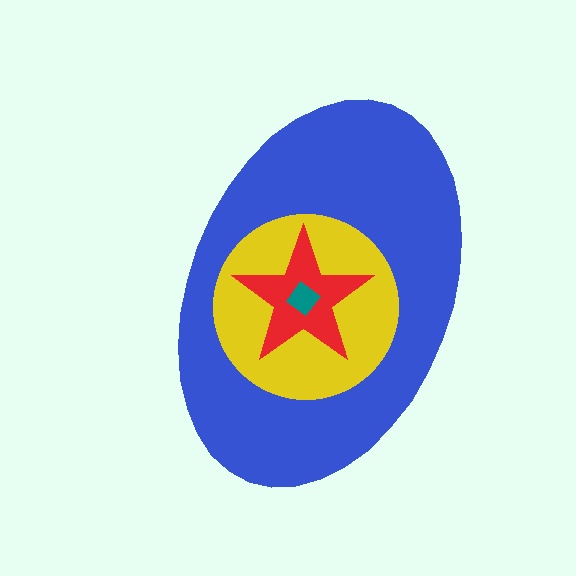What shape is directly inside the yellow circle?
The red star.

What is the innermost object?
The teal diamond.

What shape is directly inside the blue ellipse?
The yellow circle.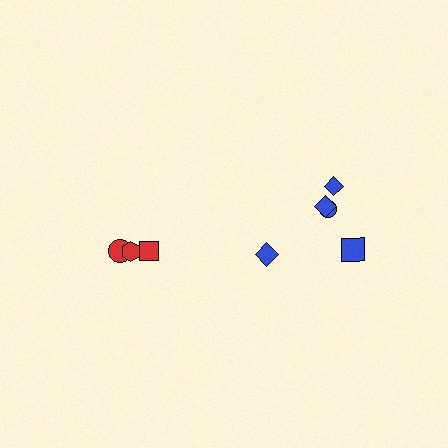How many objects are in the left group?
There are 3 objects.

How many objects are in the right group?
There are 5 objects.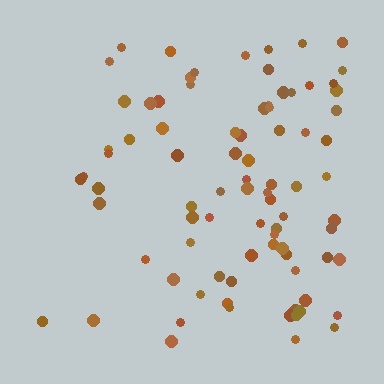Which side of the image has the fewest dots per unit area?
The left.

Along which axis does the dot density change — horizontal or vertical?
Horizontal.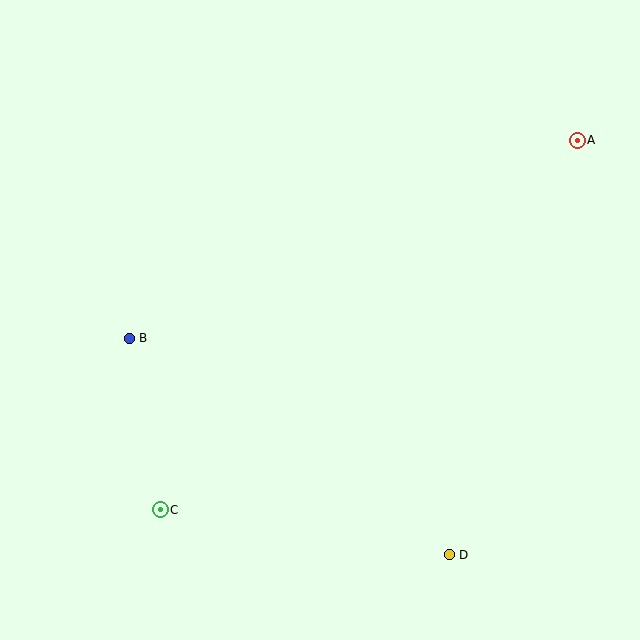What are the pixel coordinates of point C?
Point C is at (160, 510).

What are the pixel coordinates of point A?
Point A is at (577, 140).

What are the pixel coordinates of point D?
Point D is at (449, 555).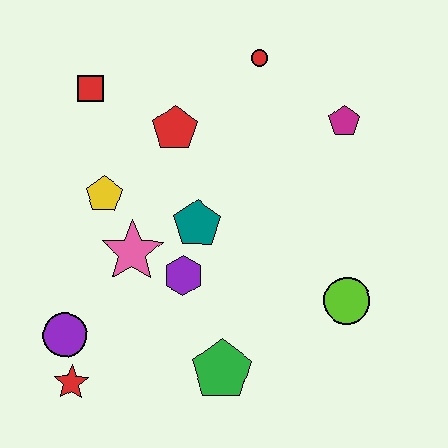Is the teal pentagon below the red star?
No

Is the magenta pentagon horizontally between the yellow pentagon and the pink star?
No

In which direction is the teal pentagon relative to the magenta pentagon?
The teal pentagon is to the left of the magenta pentagon.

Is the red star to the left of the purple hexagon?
Yes